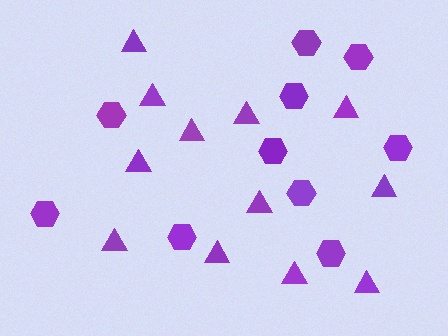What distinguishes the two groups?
There are 2 groups: one group of triangles (12) and one group of hexagons (10).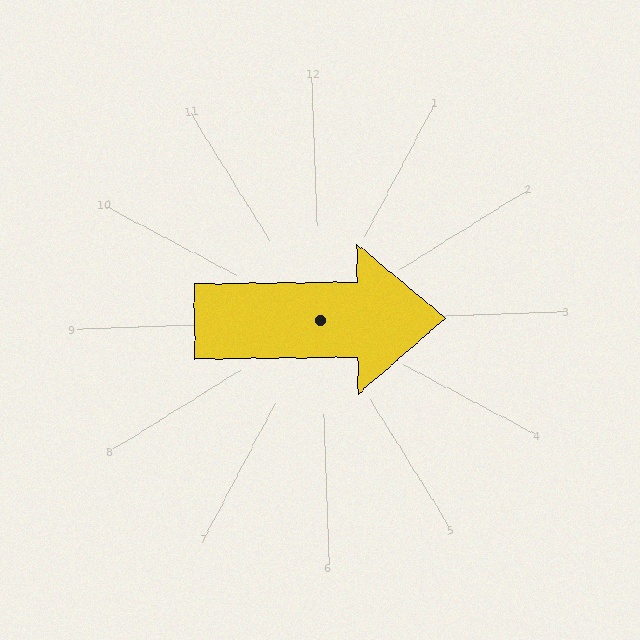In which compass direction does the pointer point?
East.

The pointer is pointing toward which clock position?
Roughly 3 o'clock.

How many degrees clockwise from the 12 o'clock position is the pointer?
Approximately 91 degrees.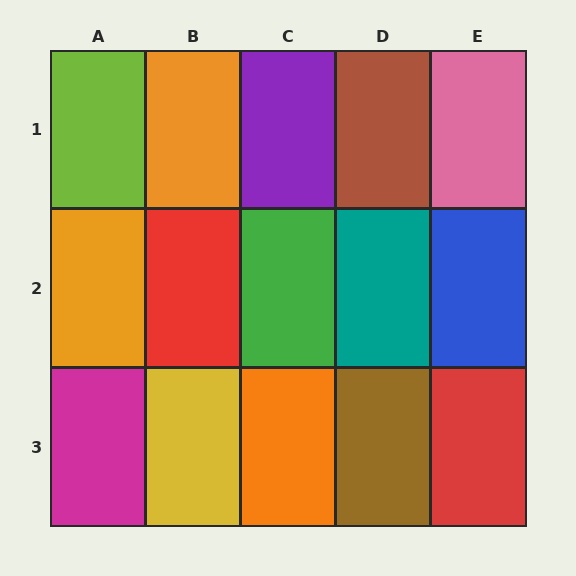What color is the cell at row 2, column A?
Orange.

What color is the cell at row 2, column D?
Teal.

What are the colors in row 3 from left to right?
Magenta, yellow, orange, brown, red.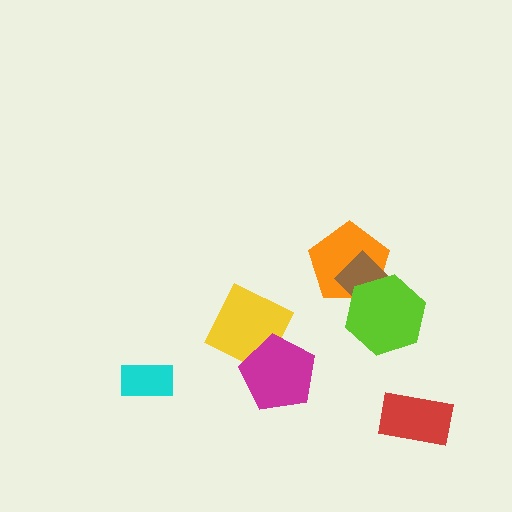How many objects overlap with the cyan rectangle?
0 objects overlap with the cyan rectangle.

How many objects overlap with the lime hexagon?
2 objects overlap with the lime hexagon.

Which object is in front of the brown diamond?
The lime hexagon is in front of the brown diamond.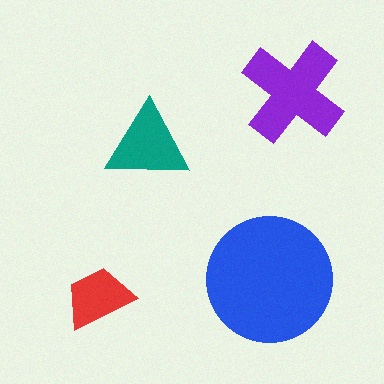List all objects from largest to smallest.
The blue circle, the purple cross, the teal triangle, the red trapezoid.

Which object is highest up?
The purple cross is topmost.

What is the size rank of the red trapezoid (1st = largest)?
4th.